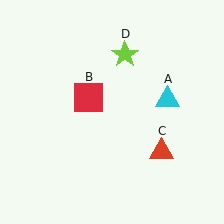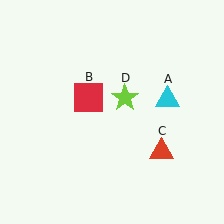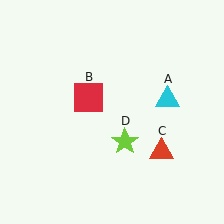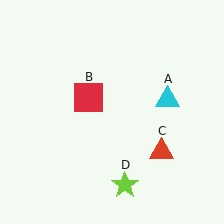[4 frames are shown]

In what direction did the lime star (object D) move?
The lime star (object D) moved down.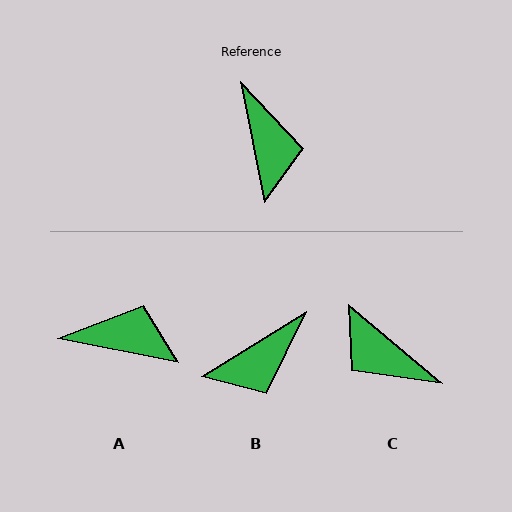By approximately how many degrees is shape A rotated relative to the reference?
Approximately 68 degrees counter-clockwise.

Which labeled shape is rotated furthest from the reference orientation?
C, about 141 degrees away.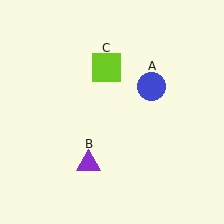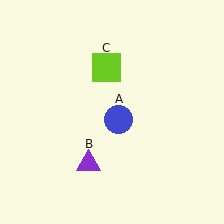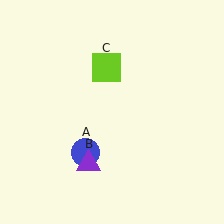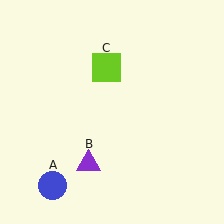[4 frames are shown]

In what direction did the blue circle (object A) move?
The blue circle (object A) moved down and to the left.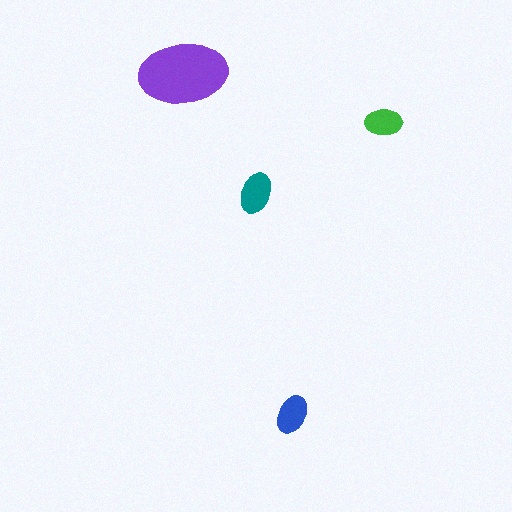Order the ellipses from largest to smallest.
the purple one, the teal one, the blue one, the green one.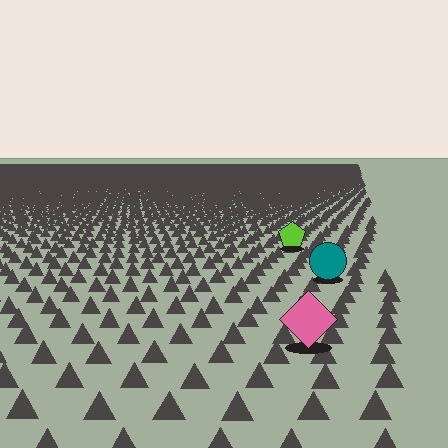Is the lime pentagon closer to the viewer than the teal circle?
No. The teal circle is closer — you can tell from the texture gradient: the ground texture is coarser near it.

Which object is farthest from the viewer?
The lime pentagon is farthest from the viewer. It appears smaller and the ground texture around it is denser.